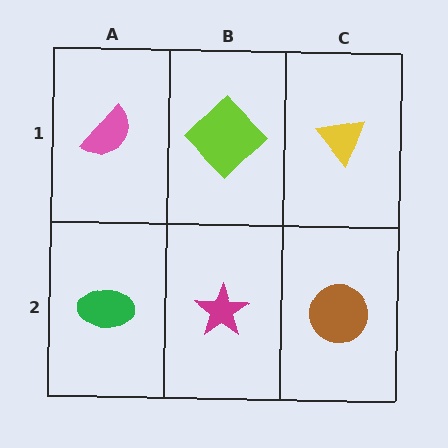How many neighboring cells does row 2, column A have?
2.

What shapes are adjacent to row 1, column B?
A magenta star (row 2, column B), a pink semicircle (row 1, column A), a yellow triangle (row 1, column C).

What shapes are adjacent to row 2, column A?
A pink semicircle (row 1, column A), a magenta star (row 2, column B).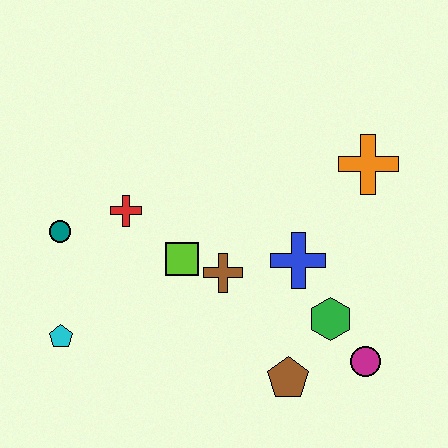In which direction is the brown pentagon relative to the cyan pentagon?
The brown pentagon is to the right of the cyan pentagon.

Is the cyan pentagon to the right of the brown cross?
No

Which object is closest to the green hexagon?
The magenta circle is closest to the green hexagon.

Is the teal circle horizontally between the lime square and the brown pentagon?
No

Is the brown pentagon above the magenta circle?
No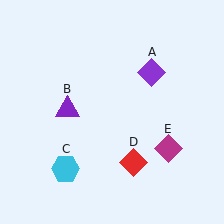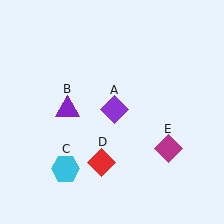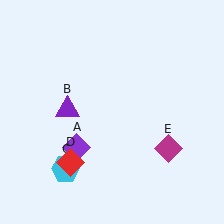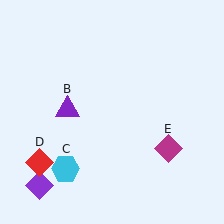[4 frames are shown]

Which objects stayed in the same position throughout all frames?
Purple triangle (object B) and cyan hexagon (object C) and magenta diamond (object E) remained stationary.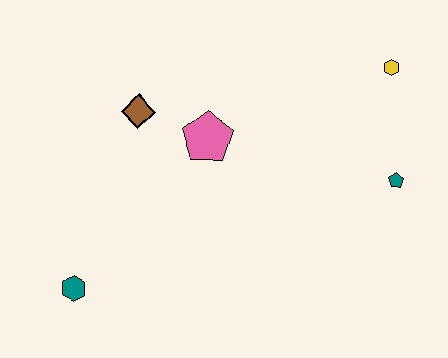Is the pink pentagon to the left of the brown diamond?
No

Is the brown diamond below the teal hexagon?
No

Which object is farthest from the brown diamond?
The teal pentagon is farthest from the brown diamond.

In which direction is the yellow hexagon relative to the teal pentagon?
The yellow hexagon is above the teal pentagon.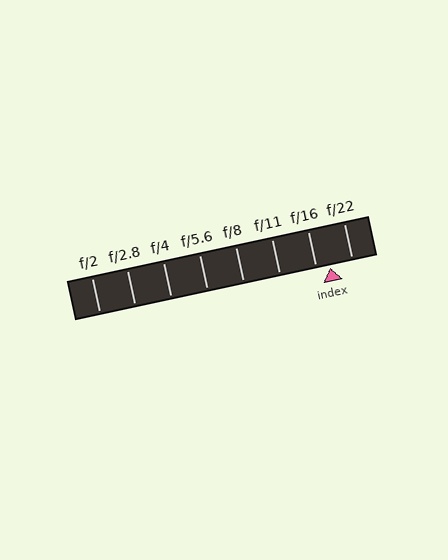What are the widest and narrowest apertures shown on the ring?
The widest aperture shown is f/2 and the narrowest is f/22.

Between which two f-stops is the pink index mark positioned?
The index mark is between f/16 and f/22.